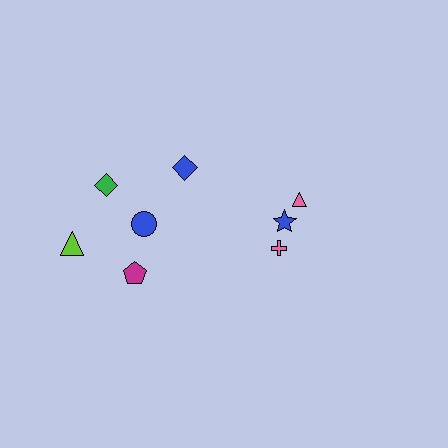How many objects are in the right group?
There are 3 objects.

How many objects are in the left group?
There are 5 objects.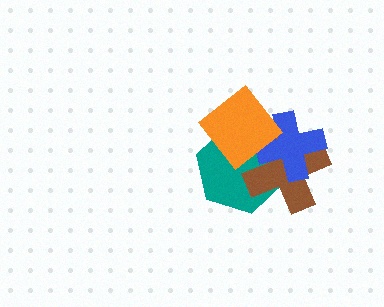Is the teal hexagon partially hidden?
Yes, it is partially covered by another shape.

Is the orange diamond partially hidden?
No, no other shape covers it.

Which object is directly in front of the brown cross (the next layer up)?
The blue cross is directly in front of the brown cross.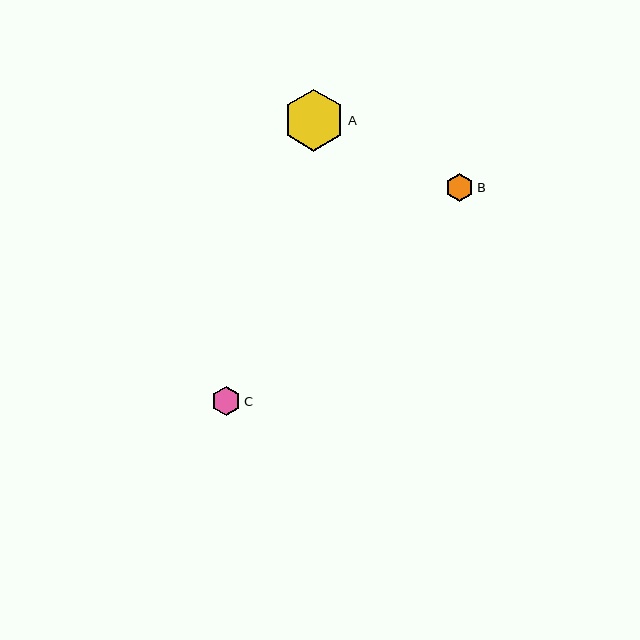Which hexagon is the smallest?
Hexagon B is the smallest with a size of approximately 28 pixels.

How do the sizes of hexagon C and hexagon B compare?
Hexagon C and hexagon B are approximately the same size.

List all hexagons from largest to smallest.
From largest to smallest: A, C, B.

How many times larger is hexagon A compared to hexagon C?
Hexagon A is approximately 2.1 times the size of hexagon C.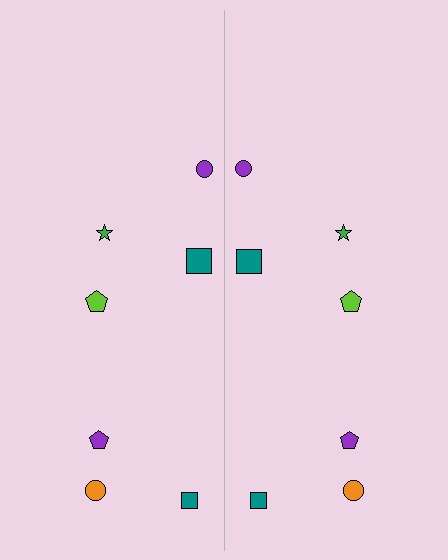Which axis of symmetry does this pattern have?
The pattern has a vertical axis of symmetry running through the center of the image.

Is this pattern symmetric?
Yes, this pattern has bilateral (reflection) symmetry.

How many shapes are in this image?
There are 14 shapes in this image.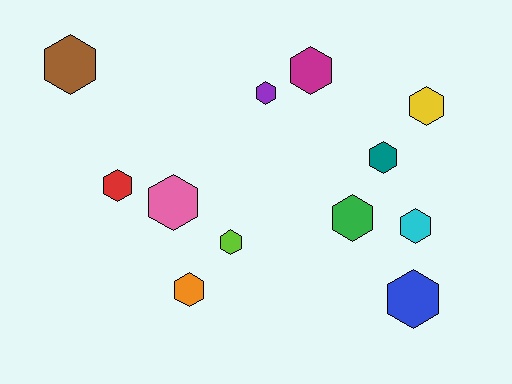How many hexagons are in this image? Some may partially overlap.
There are 12 hexagons.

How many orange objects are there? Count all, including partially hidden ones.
There is 1 orange object.